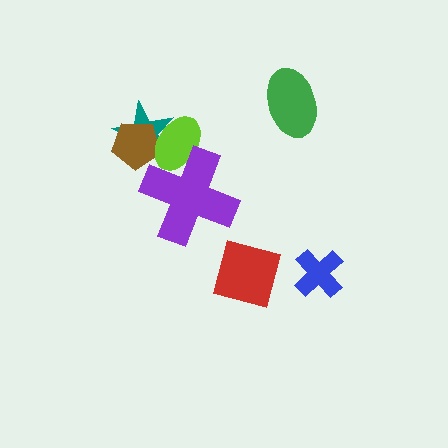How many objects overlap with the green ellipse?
0 objects overlap with the green ellipse.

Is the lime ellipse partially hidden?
Yes, it is partially covered by another shape.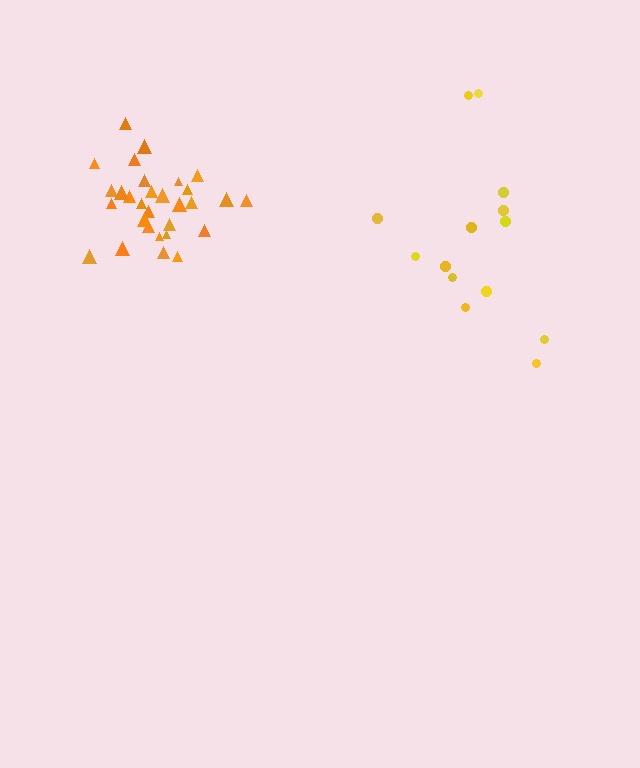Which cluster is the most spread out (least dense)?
Yellow.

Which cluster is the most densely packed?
Orange.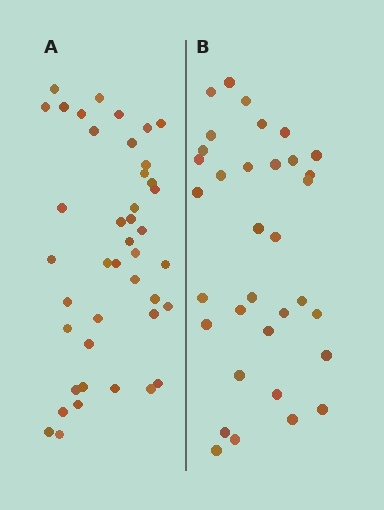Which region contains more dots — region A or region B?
Region A (the left region) has more dots.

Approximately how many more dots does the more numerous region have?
Region A has roughly 8 or so more dots than region B.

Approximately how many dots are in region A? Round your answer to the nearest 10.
About 40 dots. (The exact count is 42, which rounds to 40.)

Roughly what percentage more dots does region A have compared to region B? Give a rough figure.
About 25% more.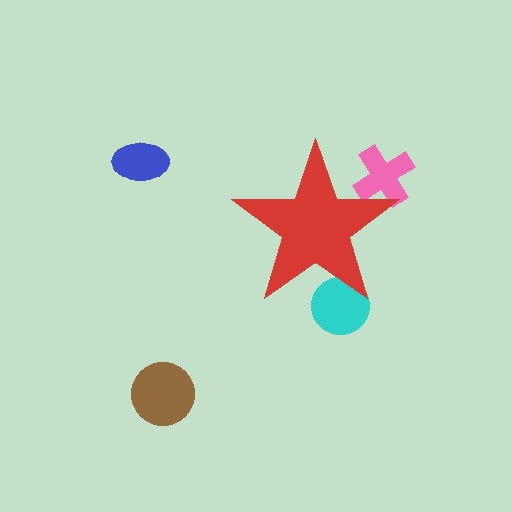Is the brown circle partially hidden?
No, the brown circle is fully visible.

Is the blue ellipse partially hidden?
No, the blue ellipse is fully visible.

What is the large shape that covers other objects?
A red star.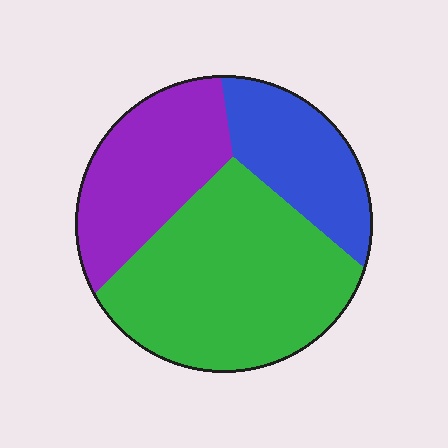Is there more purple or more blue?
Purple.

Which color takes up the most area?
Green, at roughly 50%.